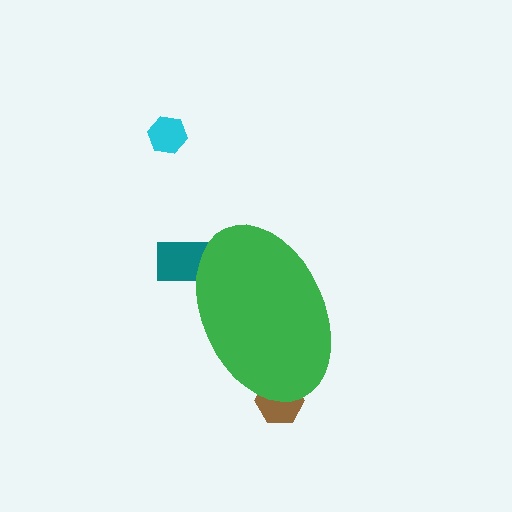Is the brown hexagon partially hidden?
Yes, the brown hexagon is partially hidden behind the green ellipse.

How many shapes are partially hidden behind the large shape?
2 shapes are partially hidden.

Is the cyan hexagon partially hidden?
No, the cyan hexagon is fully visible.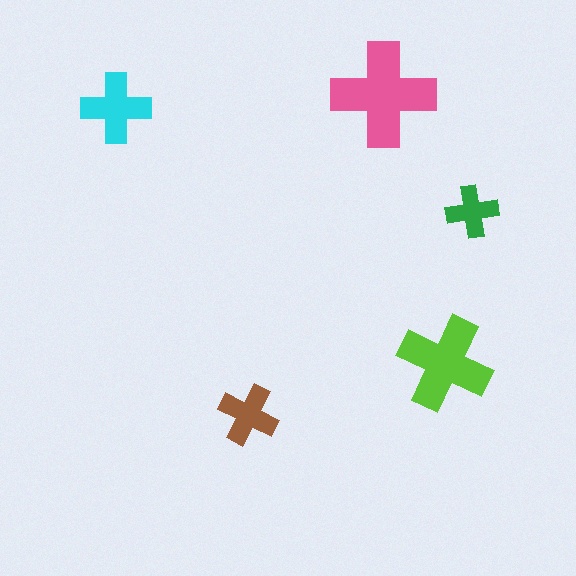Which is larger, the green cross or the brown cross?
The brown one.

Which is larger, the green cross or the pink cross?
The pink one.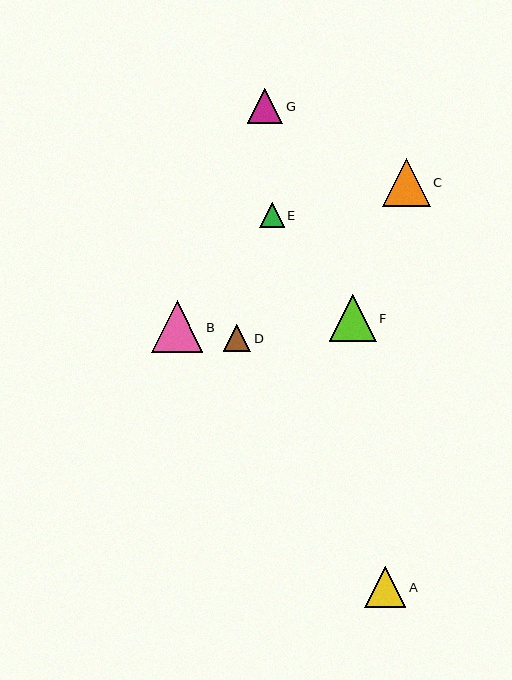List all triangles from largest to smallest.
From largest to smallest: B, C, F, A, G, D, E.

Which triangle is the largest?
Triangle B is the largest with a size of approximately 52 pixels.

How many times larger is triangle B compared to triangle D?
Triangle B is approximately 1.9 times the size of triangle D.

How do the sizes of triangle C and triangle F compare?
Triangle C and triangle F are approximately the same size.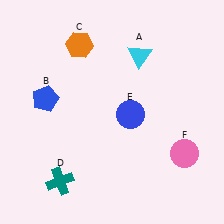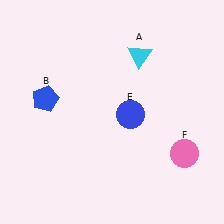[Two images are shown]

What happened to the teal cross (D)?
The teal cross (D) was removed in Image 2. It was in the bottom-left area of Image 1.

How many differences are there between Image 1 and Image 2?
There are 2 differences between the two images.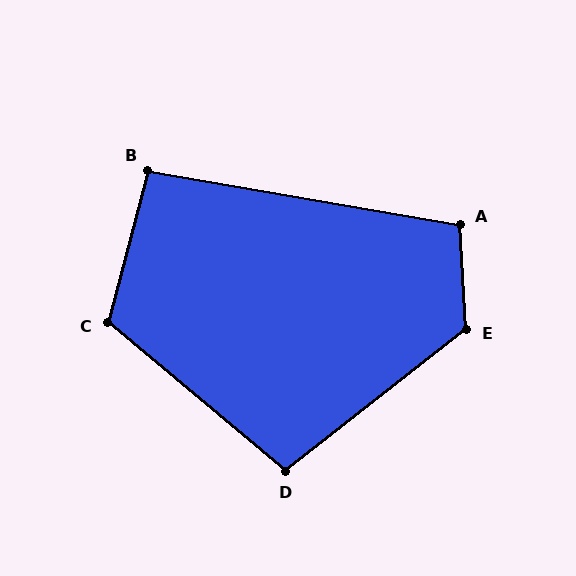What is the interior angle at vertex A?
Approximately 103 degrees (obtuse).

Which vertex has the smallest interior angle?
B, at approximately 95 degrees.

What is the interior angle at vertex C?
Approximately 115 degrees (obtuse).